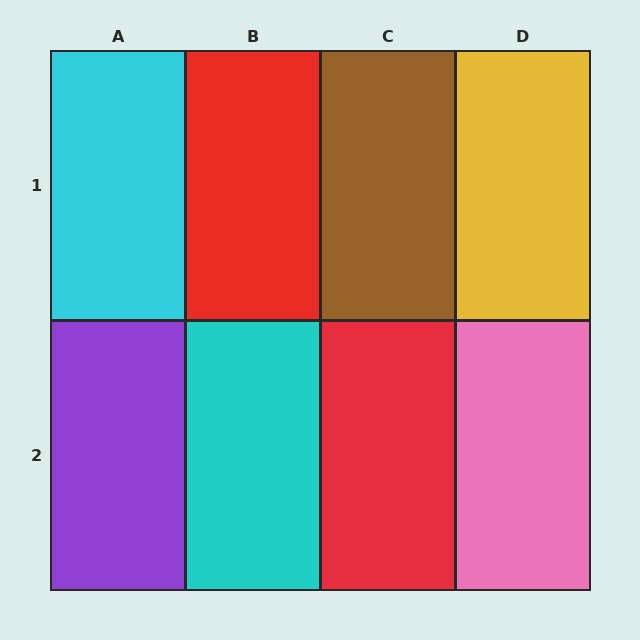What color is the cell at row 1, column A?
Cyan.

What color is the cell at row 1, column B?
Red.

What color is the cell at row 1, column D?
Yellow.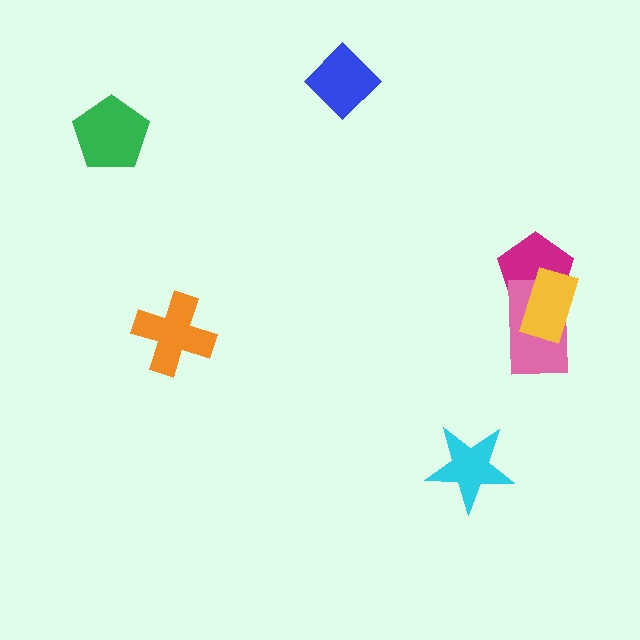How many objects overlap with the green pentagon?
0 objects overlap with the green pentagon.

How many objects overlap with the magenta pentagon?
2 objects overlap with the magenta pentagon.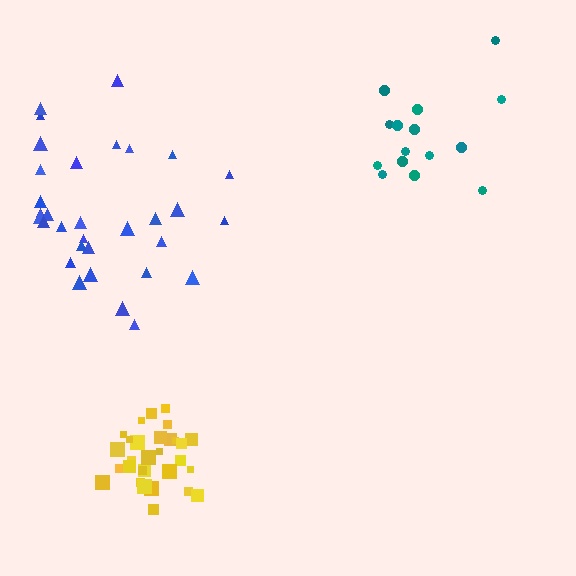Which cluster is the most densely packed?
Yellow.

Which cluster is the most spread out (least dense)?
Teal.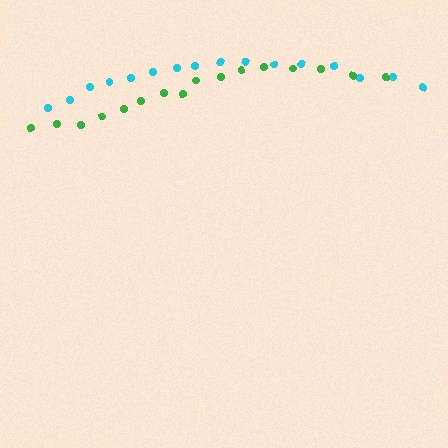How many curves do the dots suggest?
There are 2 distinct paths.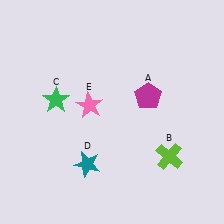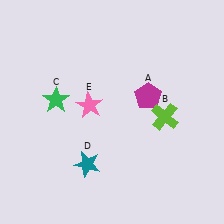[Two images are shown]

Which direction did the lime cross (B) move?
The lime cross (B) moved up.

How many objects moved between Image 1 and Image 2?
1 object moved between the two images.